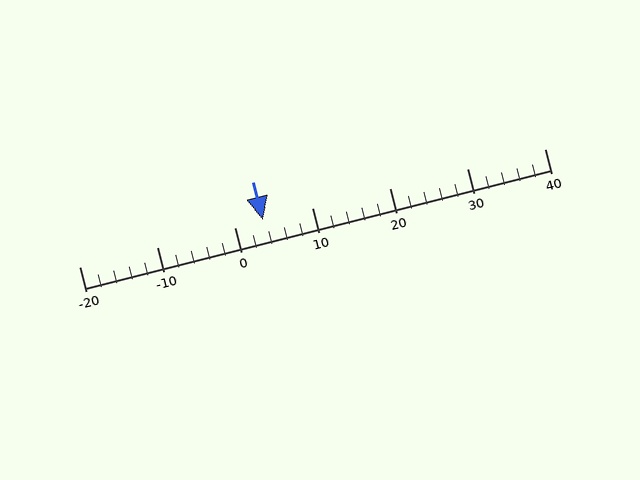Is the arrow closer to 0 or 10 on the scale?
The arrow is closer to 0.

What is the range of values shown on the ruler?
The ruler shows values from -20 to 40.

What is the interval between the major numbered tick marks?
The major tick marks are spaced 10 units apart.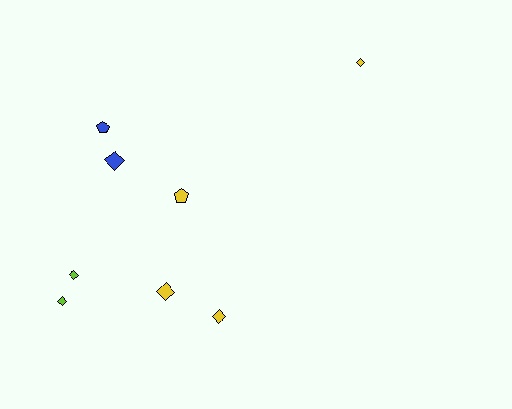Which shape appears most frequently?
Diamond, with 6 objects.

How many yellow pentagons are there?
There is 1 yellow pentagon.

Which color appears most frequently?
Yellow, with 4 objects.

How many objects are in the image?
There are 8 objects.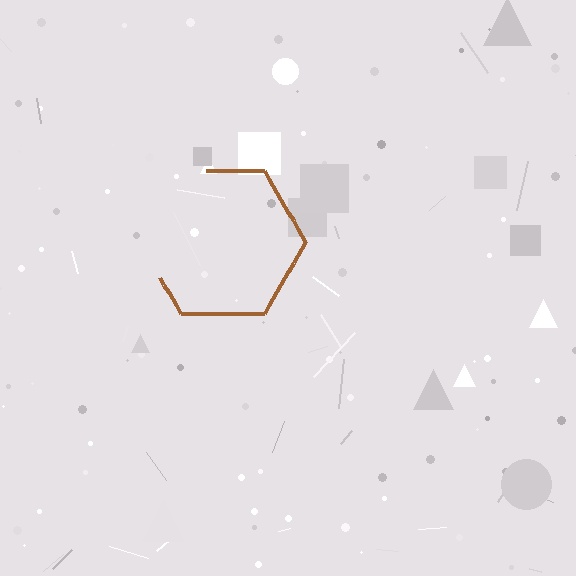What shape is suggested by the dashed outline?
The dashed outline suggests a hexagon.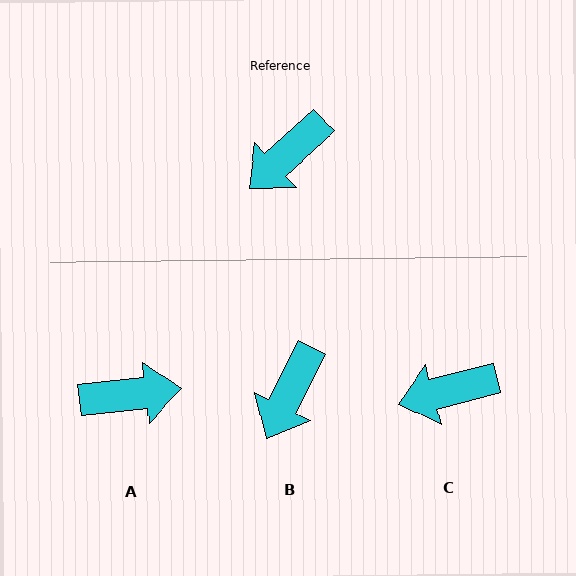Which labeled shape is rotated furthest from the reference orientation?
A, about 144 degrees away.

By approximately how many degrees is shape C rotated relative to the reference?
Approximately 28 degrees clockwise.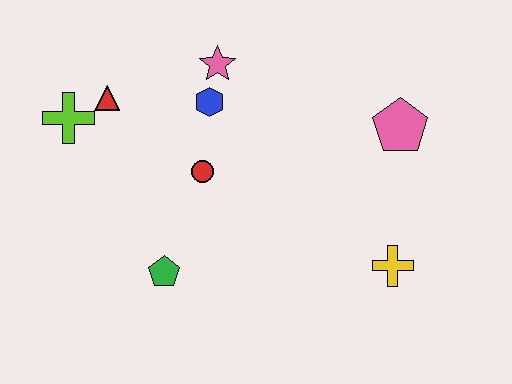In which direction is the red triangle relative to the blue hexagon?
The red triangle is to the left of the blue hexagon.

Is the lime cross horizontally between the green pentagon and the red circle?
No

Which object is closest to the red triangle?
The lime cross is closest to the red triangle.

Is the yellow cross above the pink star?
No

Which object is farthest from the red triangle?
The yellow cross is farthest from the red triangle.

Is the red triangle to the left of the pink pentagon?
Yes